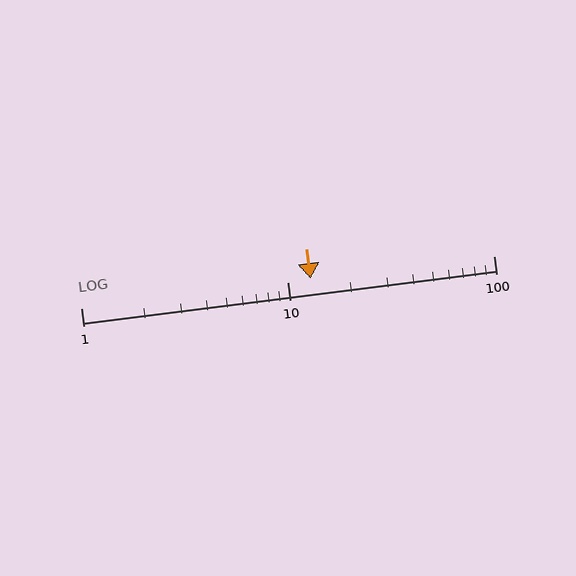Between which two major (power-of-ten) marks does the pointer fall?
The pointer is between 10 and 100.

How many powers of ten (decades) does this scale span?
The scale spans 2 decades, from 1 to 100.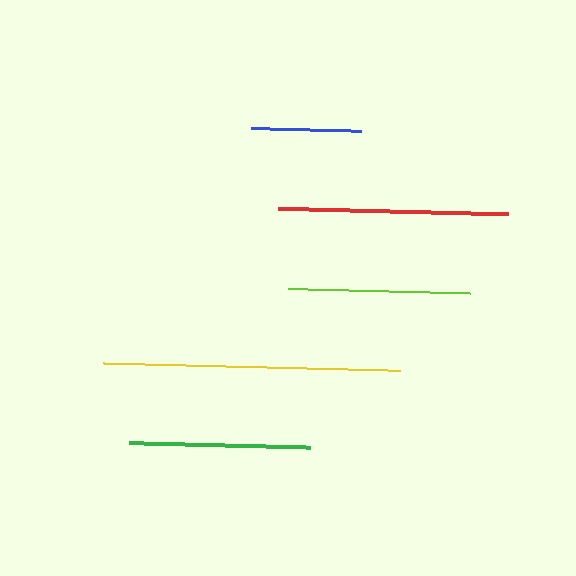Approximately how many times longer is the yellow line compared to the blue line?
The yellow line is approximately 2.7 times the length of the blue line.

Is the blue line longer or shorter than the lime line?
The lime line is longer than the blue line.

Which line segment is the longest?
The yellow line is the longest at approximately 296 pixels.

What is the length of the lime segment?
The lime segment is approximately 182 pixels long.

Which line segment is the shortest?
The blue line is the shortest at approximately 110 pixels.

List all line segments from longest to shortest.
From longest to shortest: yellow, red, lime, green, blue.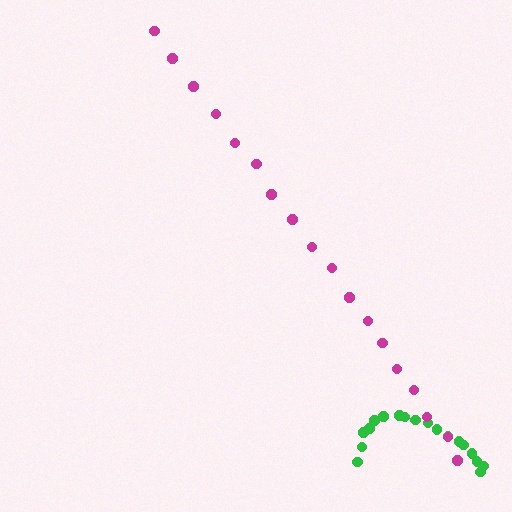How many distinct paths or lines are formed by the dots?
There are 2 distinct paths.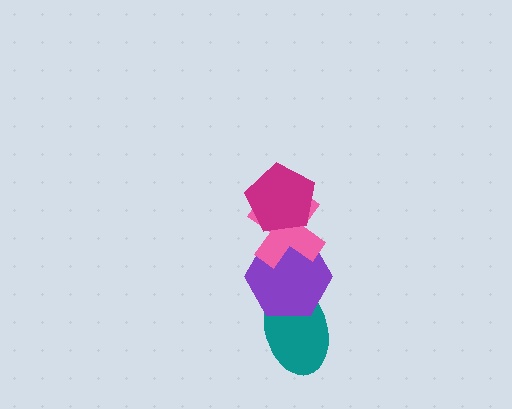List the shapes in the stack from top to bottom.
From top to bottom: the magenta pentagon, the pink cross, the purple hexagon, the teal ellipse.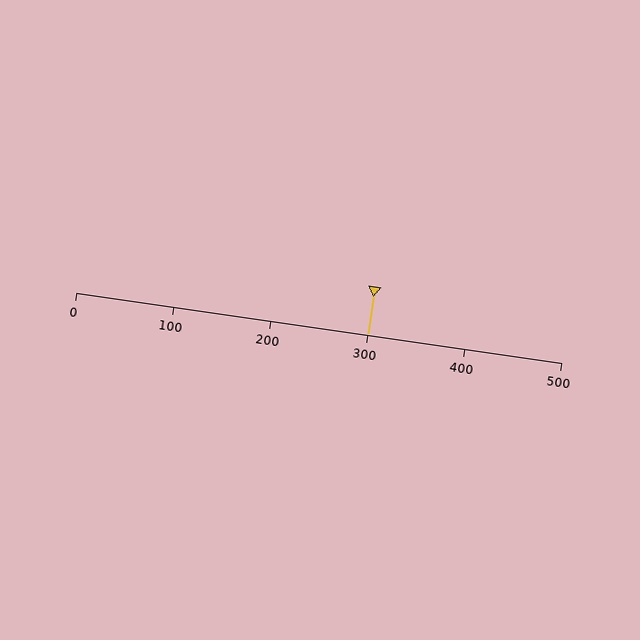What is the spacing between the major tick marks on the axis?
The major ticks are spaced 100 apart.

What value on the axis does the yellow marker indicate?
The marker indicates approximately 300.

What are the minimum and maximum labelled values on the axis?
The axis runs from 0 to 500.